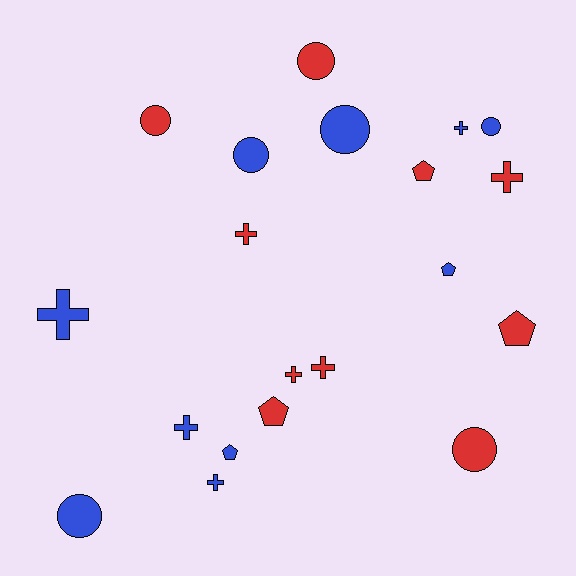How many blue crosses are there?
There are 4 blue crosses.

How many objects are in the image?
There are 20 objects.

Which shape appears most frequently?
Cross, with 8 objects.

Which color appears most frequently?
Red, with 10 objects.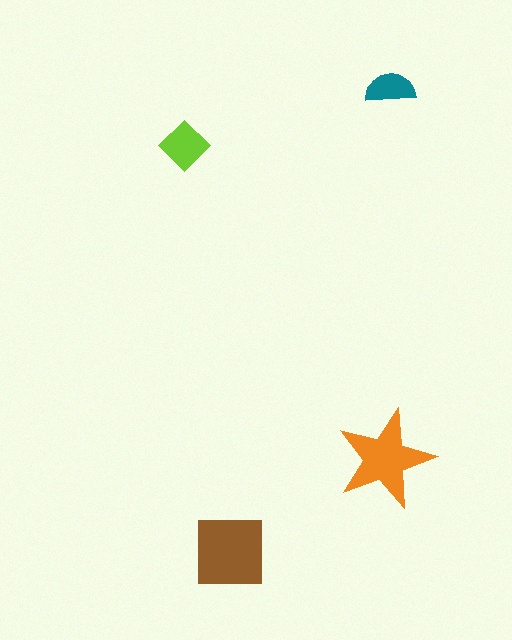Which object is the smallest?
The teal semicircle.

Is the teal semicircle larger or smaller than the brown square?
Smaller.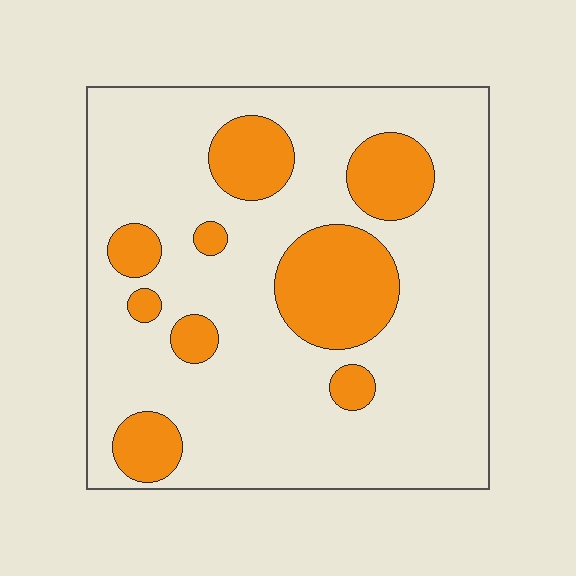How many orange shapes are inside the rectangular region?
9.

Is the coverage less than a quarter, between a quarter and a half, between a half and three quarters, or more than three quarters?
Less than a quarter.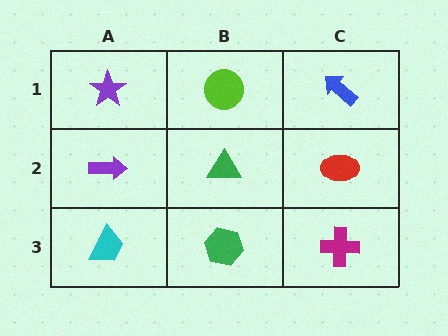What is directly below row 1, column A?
A purple arrow.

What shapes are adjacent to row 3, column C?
A red ellipse (row 2, column C), a green hexagon (row 3, column B).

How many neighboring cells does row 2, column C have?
3.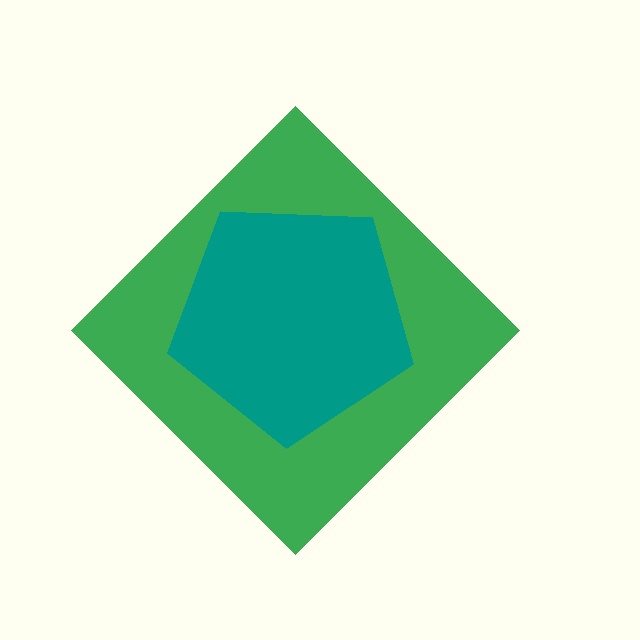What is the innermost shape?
The teal pentagon.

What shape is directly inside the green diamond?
The teal pentagon.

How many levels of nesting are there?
2.